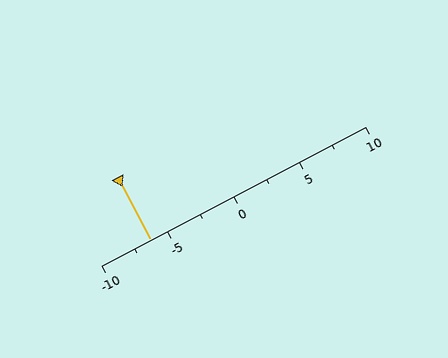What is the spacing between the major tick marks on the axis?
The major ticks are spaced 5 apart.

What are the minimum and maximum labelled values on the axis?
The axis runs from -10 to 10.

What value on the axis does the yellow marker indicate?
The marker indicates approximately -6.2.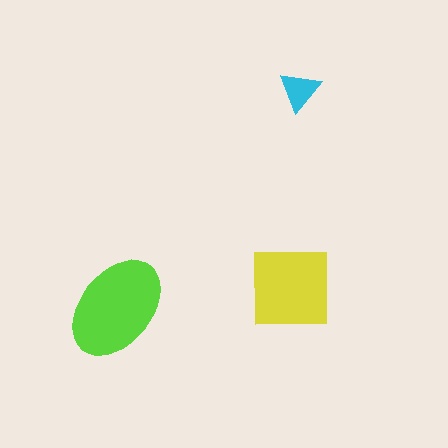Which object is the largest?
The lime ellipse.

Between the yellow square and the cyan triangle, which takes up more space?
The yellow square.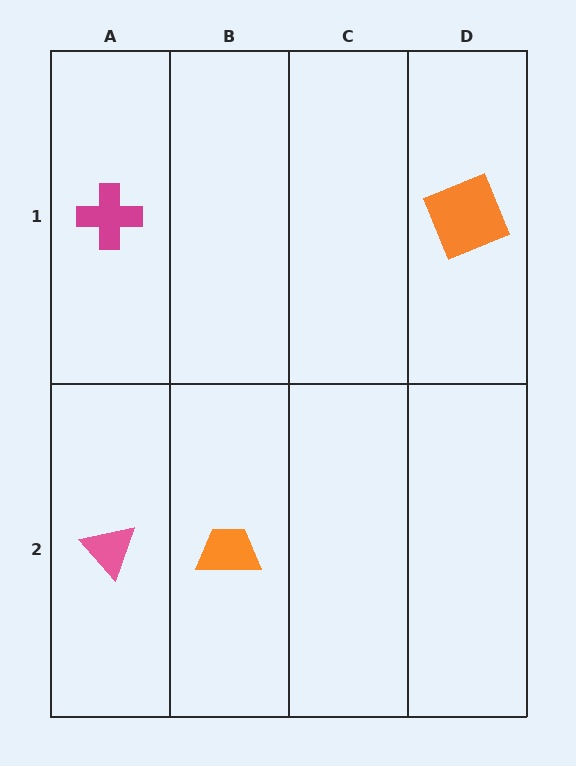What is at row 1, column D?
An orange square.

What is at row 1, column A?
A magenta cross.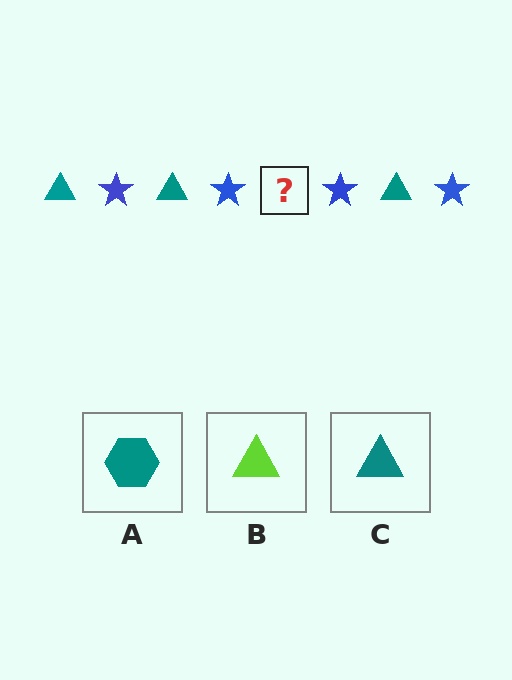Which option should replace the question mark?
Option C.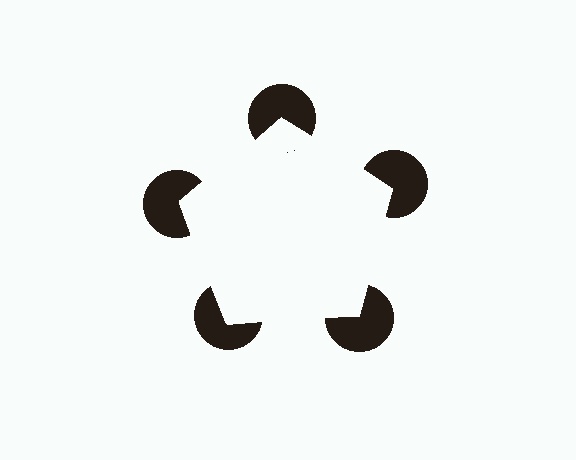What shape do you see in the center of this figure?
An illusory pentagon — its edges are inferred from the aligned wedge cuts in the pac-man discs, not physically drawn.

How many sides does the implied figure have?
5 sides.